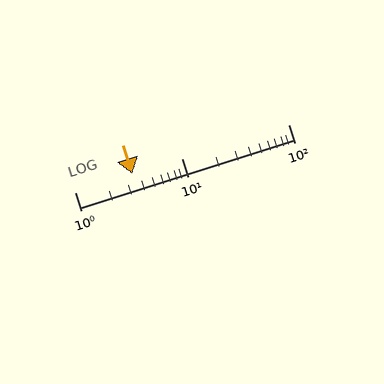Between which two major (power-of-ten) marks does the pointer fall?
The pointer is between 1 and 10.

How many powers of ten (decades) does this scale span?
The scale spans 2 decades, from 1 to 100.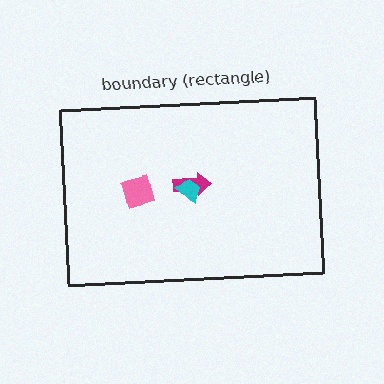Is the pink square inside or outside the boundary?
Inside.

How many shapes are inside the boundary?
3 inside, 0 outside.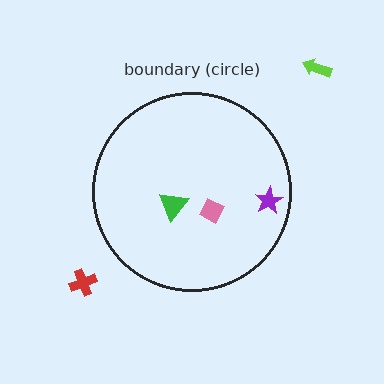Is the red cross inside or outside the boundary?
Outside.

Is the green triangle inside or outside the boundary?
Inside.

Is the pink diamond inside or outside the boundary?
Inside.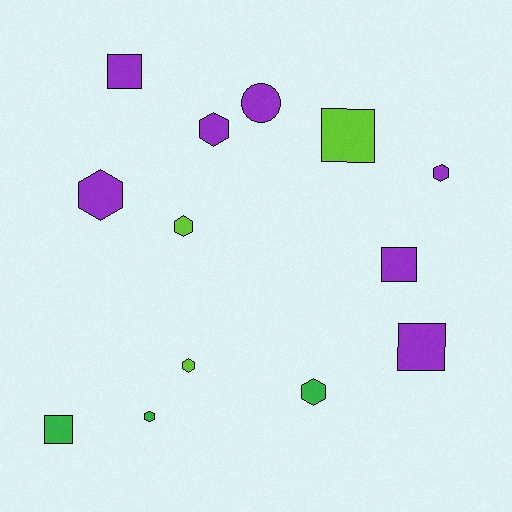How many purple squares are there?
There are 3 purple squares.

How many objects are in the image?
There are 13 objects.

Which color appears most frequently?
Purple, with 7 objects.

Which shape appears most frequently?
Hexagon, with 7 objects.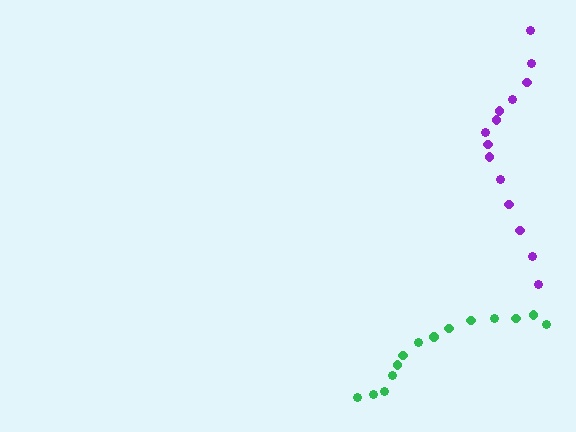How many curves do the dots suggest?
There are 2 distinct paths.